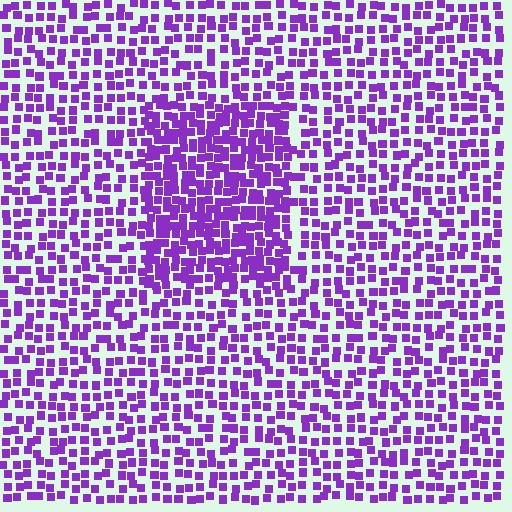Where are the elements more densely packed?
The elements are more densely packed inside the rectangle boundary.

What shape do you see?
I see a rectangle.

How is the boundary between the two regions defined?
The boundary is defined by a change in element density (approximately 1.8x ratio). All elements are the same color, size, and shape.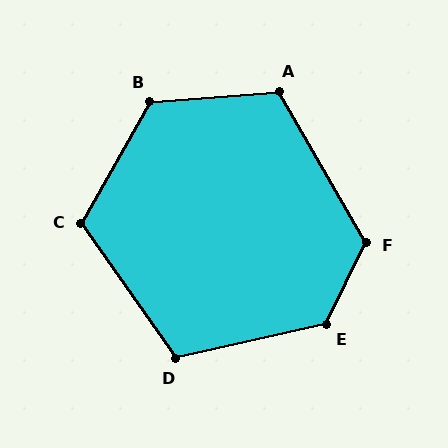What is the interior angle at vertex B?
Approximately 124 degrees (obtuse).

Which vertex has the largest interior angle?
E, at approximately 129 degrees.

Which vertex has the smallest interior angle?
D, at approximately 112 degrees.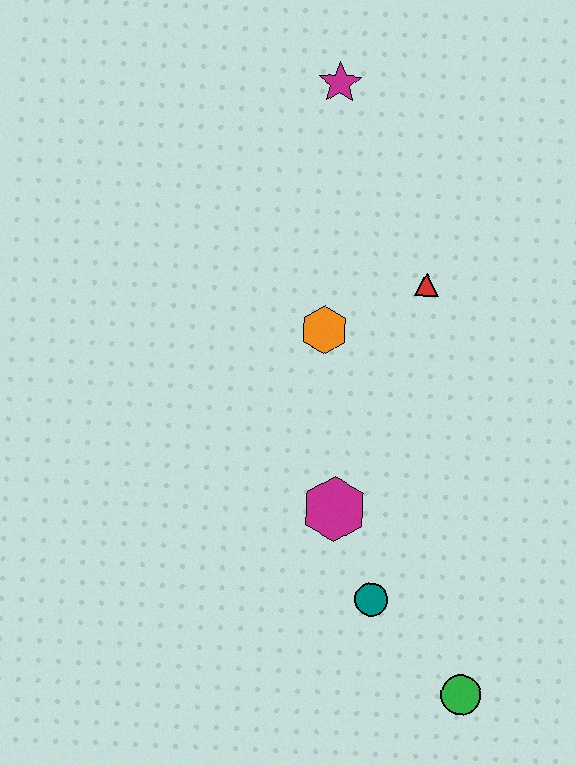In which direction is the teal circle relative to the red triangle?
The teal circle is below the red triangle.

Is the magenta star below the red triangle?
No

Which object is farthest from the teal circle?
The magenta star is farthest from the teal circle.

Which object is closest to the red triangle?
The orange hexagon is closest to the red triangle.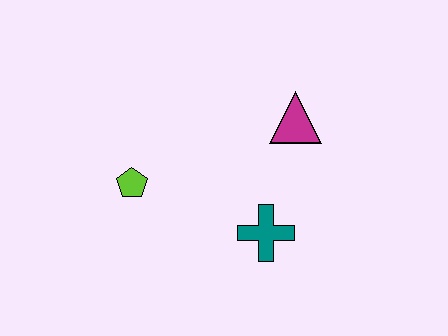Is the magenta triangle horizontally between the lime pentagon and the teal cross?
No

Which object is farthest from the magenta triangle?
The lime pentagon is farthest from the magenta triangle.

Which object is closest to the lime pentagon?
The teal cross is closest to the lime pentagon.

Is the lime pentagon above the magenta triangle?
No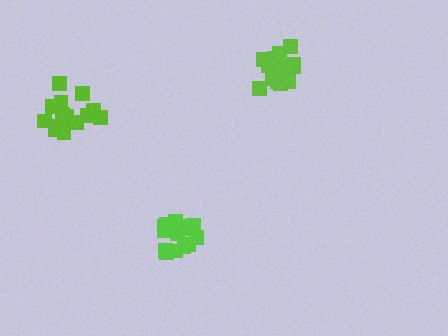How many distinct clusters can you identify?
There are 3 distinct clusters.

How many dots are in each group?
Group 1: 14 dots, Group 2: 15 dots, Group 3: 18 dots (47 total).